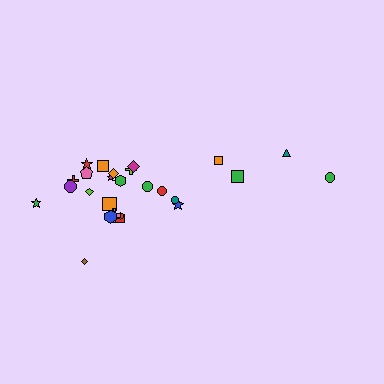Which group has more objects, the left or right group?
The left group.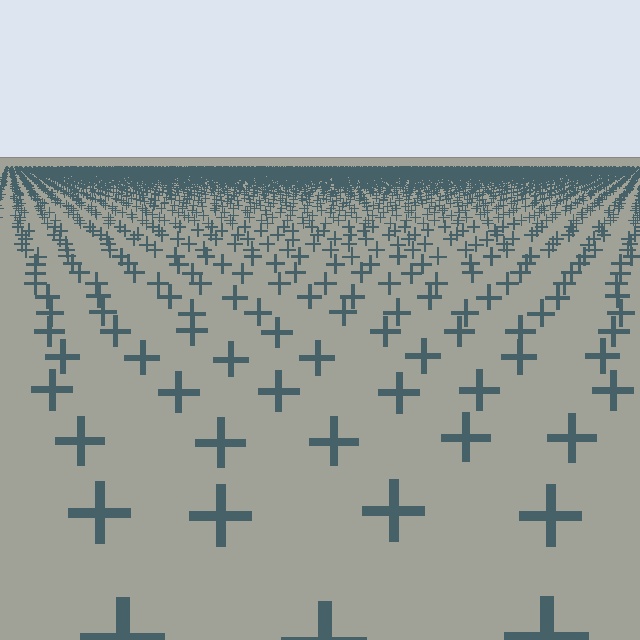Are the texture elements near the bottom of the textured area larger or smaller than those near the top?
Larger. Near the bottom, elements are closer to the viewer and appear at a bigger on-screen size.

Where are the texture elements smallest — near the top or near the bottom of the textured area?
Near the top.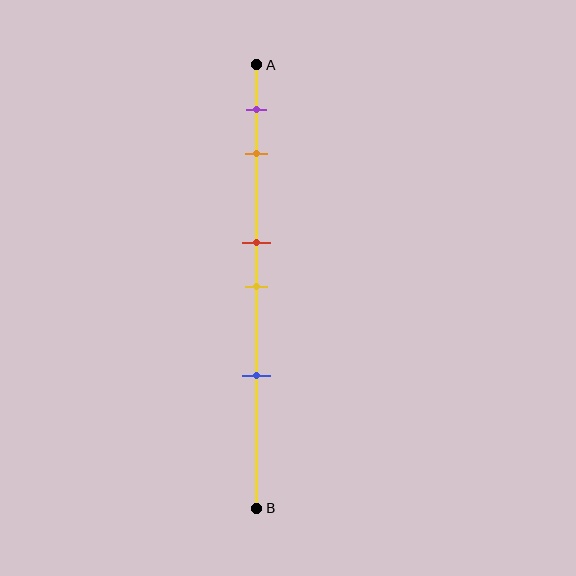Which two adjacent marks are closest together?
The red and yellow marks are the closest adjacent pair.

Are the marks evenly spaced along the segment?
No, the marks are not evenly spaced.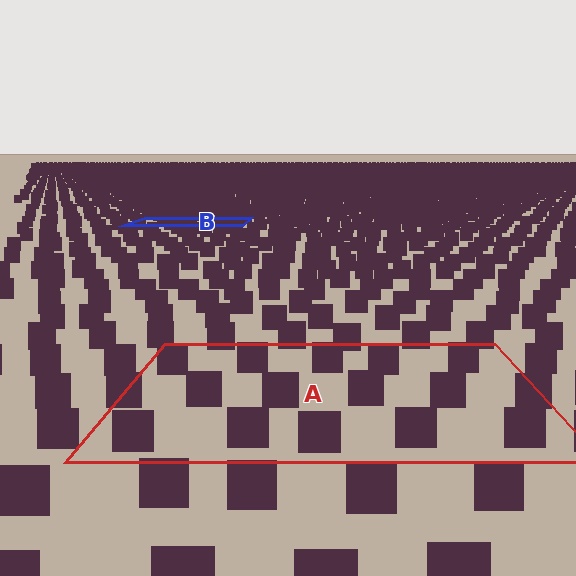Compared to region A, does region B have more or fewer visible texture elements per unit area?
Region B has more texture elements per unit area — they are packed more densely because it is farther away.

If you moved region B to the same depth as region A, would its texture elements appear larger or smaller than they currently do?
They would appear larger. At a closer depth, the same texture elements are projected at a bigger on-screen size.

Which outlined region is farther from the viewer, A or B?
Region B is farther from the viewer — the texture elements inside it appear smaller and more densely packed.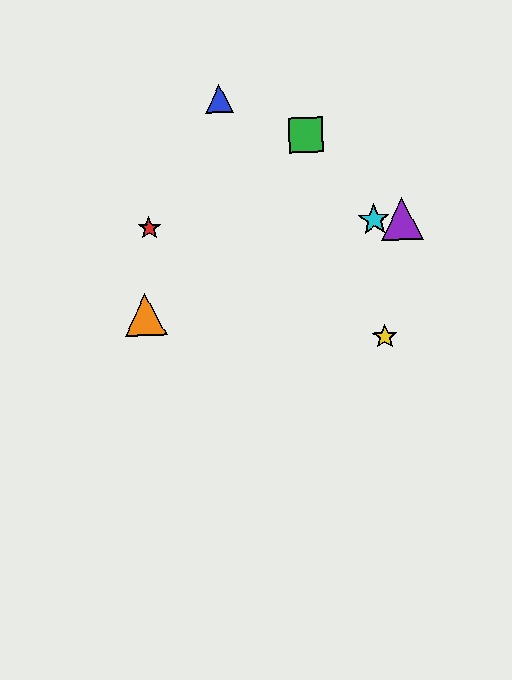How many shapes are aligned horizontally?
3 shapes (the red star, the purple triangle, the cyan star) are aligned horizontally.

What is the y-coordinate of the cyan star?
The cyan star is at y≈220.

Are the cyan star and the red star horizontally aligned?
Yes, both are at y≈220.